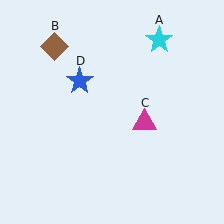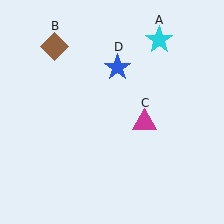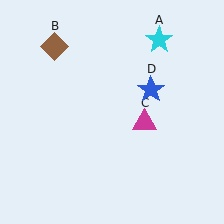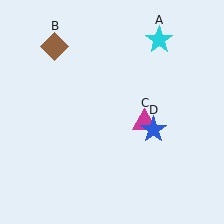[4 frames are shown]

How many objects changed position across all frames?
1 object changed position: blue star (object D).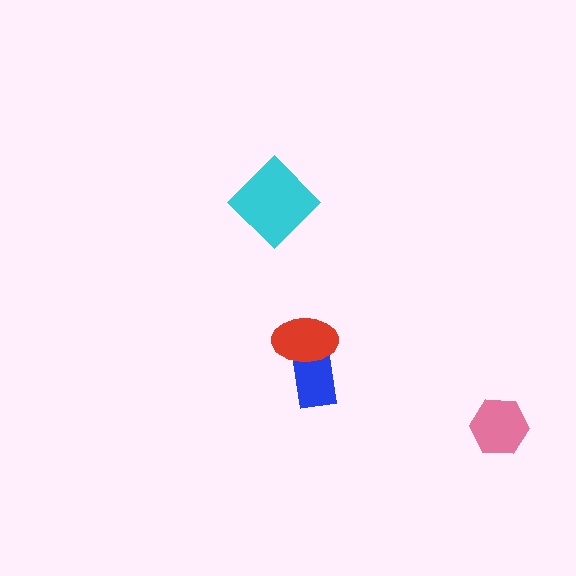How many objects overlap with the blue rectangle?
1 object overlaps with the blue rectangle.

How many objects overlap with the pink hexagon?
0 objects overlap with the pink hexagon.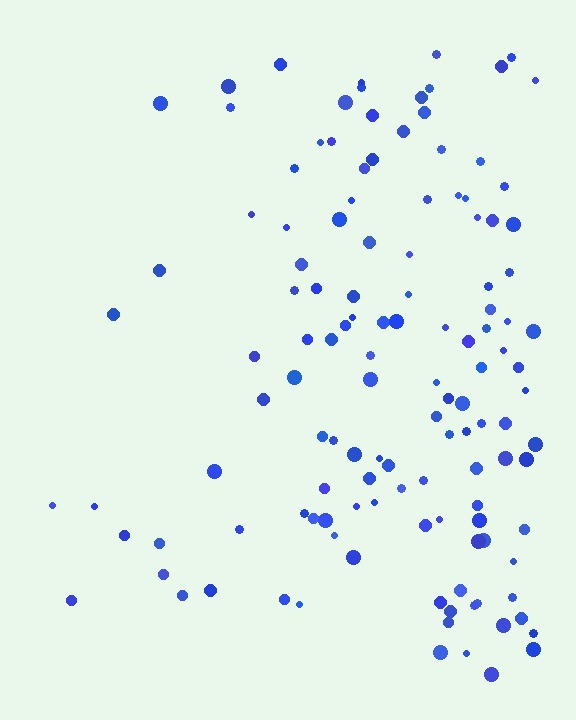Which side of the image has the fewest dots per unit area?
The left.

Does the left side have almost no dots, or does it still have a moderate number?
Still a moderate number, just noticeably fewer than the right.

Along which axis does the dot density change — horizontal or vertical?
Horizontal.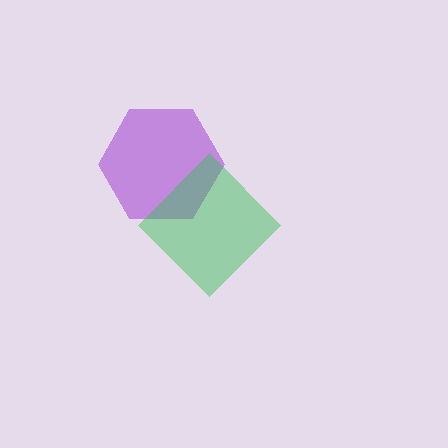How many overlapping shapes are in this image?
There are 2 overlapping shapes in the image.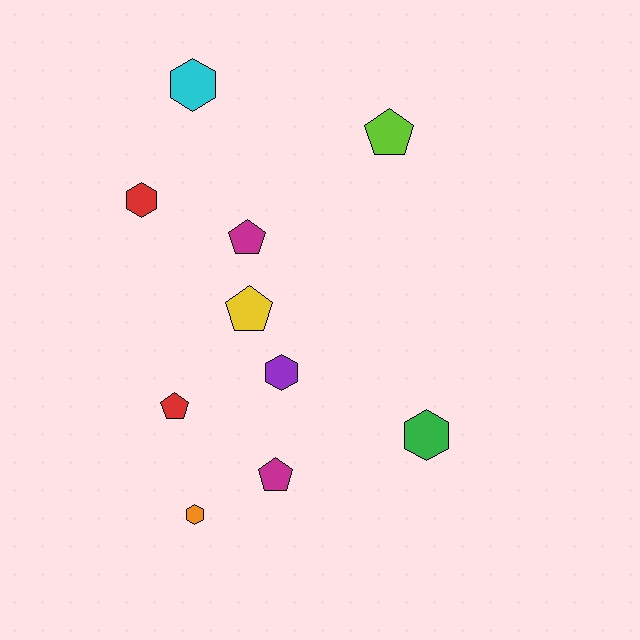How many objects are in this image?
There are 10 objects.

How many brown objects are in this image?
There are no brown objects.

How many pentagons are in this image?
There are 5 pentagons.